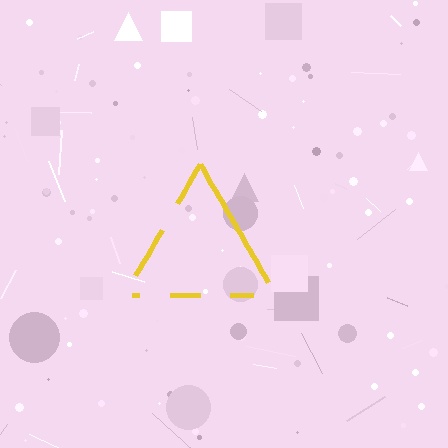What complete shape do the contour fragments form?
The contour fragments form a triangle.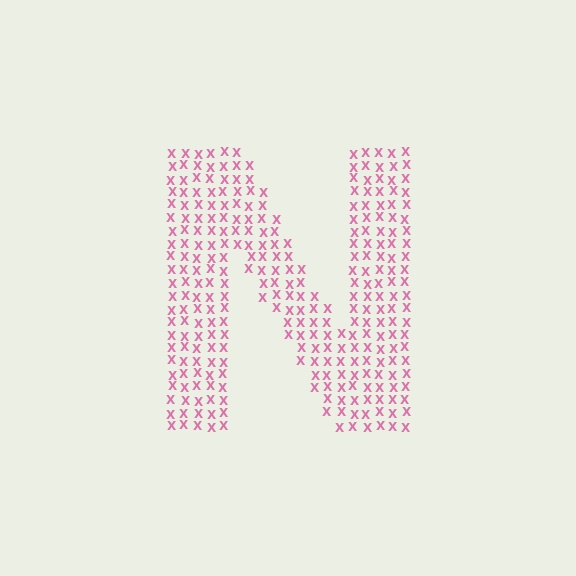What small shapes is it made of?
It is made of small letter X's.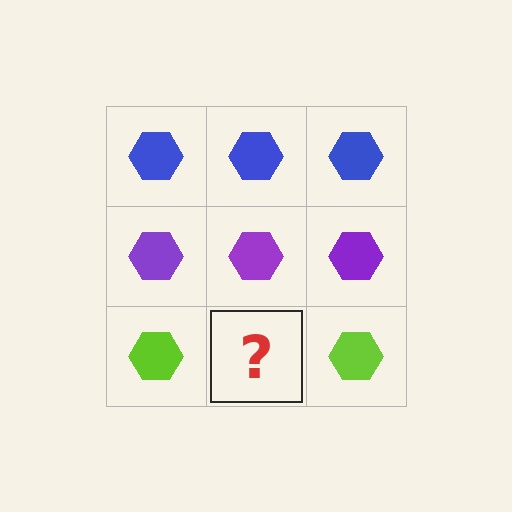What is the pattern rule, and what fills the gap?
The rule is that each row has a consistent color. The gap should be filled with a lime hexagon.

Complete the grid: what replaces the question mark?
The question mark should be replaced with a lime hexagon.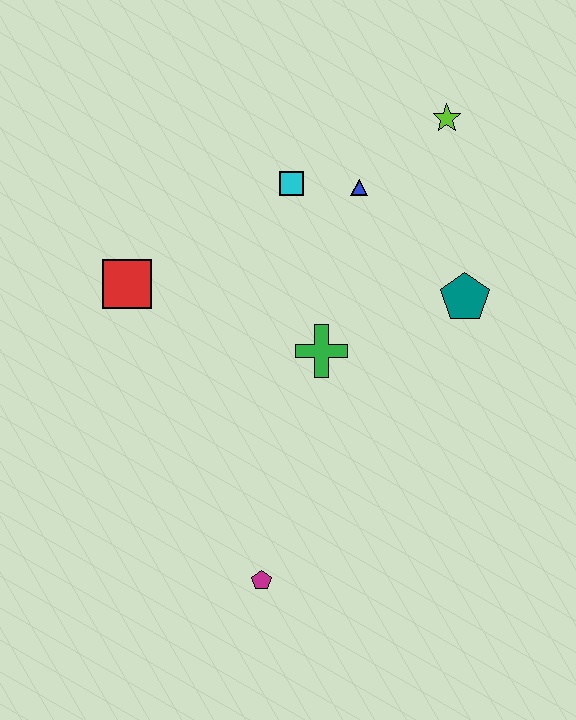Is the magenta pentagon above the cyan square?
No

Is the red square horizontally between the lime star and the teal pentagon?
No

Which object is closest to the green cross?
The teal pentagon is closest to the green cross.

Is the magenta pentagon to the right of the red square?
Yes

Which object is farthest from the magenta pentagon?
The lime star is farthest from the magenta pentagon.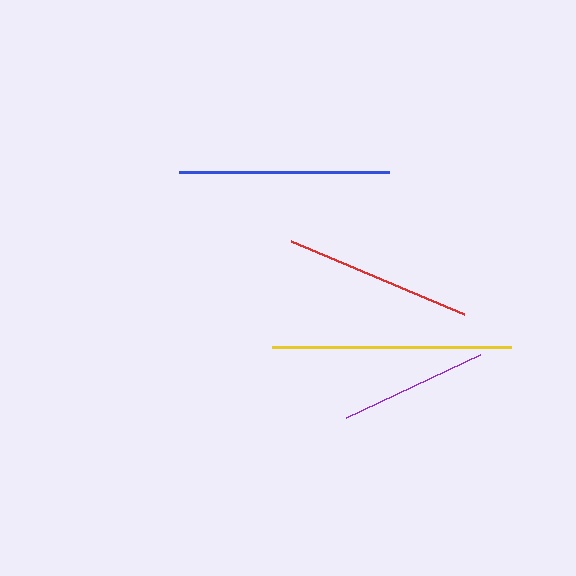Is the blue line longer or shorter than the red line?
The blue line is longer than the red line.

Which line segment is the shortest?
The purple line is the shortest at approximately 148 pixels.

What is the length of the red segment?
The red segment is approximately 188 pixels long.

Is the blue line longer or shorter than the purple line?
The blue line is longer than the purple line.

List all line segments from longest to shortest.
From longest to shortest: yellow, blue, red, purple.